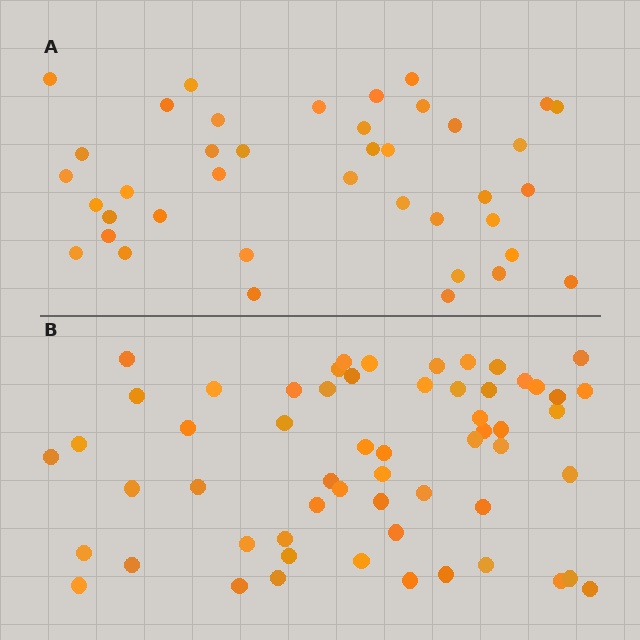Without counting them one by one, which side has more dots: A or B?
Region B (the bottom region) has more dots.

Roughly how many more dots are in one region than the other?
Region B has approximately 20 more dots than region A.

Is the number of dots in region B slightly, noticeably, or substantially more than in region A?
Region B has substantially more. The ratio is roughly 1.4 to 1.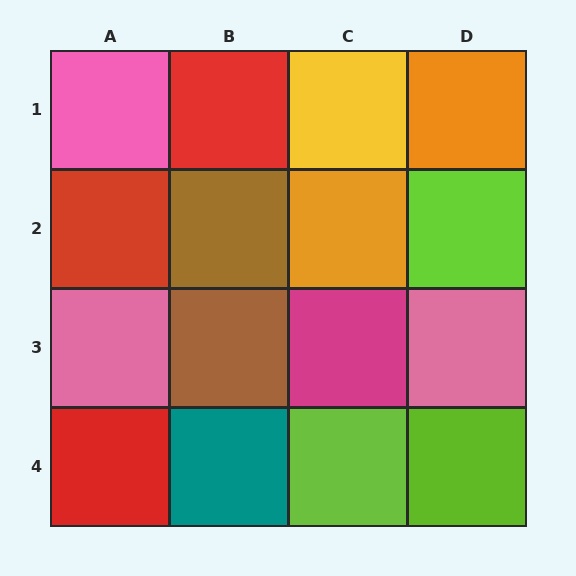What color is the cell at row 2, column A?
Red.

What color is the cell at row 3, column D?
Pink.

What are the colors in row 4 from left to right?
Red, teal, lime, lime.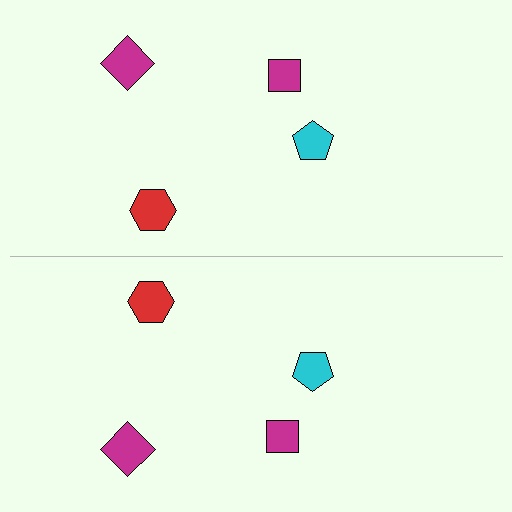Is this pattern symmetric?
Yes, this pattern has bilateral (reflection) symmetry.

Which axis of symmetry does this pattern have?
The pattern has a horizontal axis of symmetry running through the center of the image.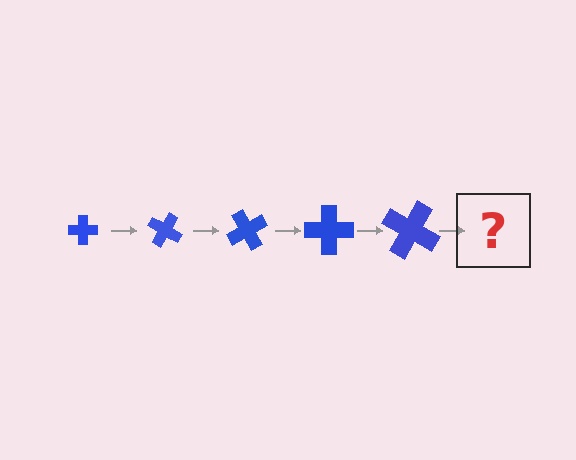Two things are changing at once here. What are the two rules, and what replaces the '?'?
The two rules are that the cross grows larger each step and it rotates 30 degrees each step. The '?' should be a cross, larger than the previous one and rotated 150 degrees from the start.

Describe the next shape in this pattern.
It should be a cross, larger than the previous one and rotated 150 degrees from the start.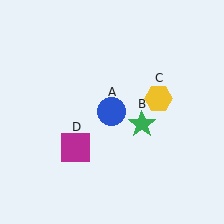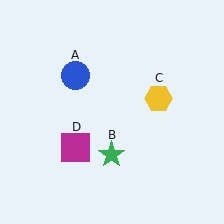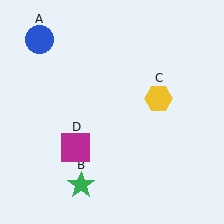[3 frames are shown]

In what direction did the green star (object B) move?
The green star (object B) moved down and to the left.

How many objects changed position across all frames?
2 objects changed position: blue circle (object A), green star (object B).